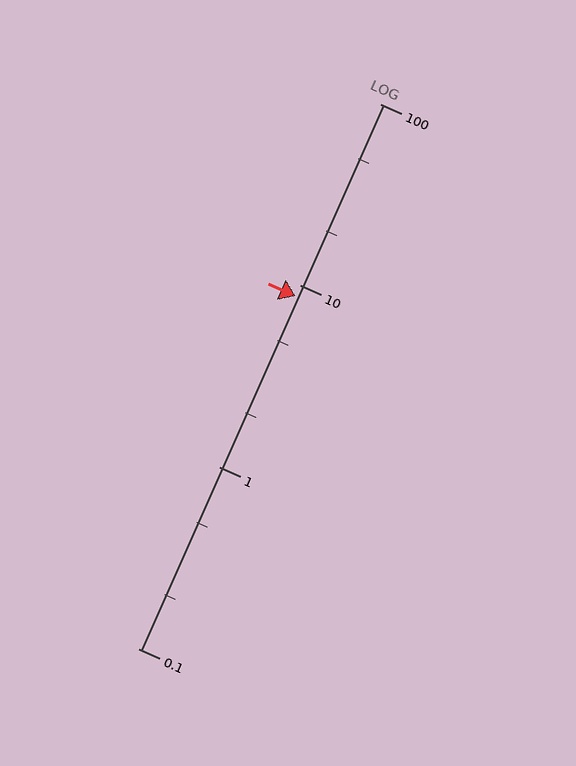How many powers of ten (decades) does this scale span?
The scale spans 3 decades, from 0.1 to 100.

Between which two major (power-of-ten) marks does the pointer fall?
The pointer is between 1 and 10.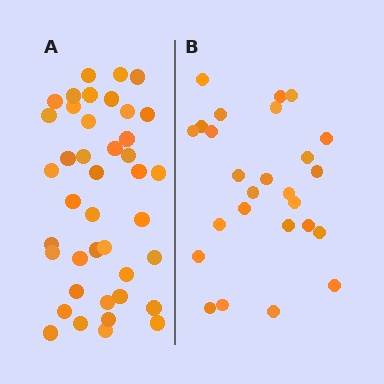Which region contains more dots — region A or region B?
Region A (the left region) has more dots.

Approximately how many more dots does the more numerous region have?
Region A has approximately 15 more dots than region B.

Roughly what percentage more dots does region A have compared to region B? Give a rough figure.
About 60% more.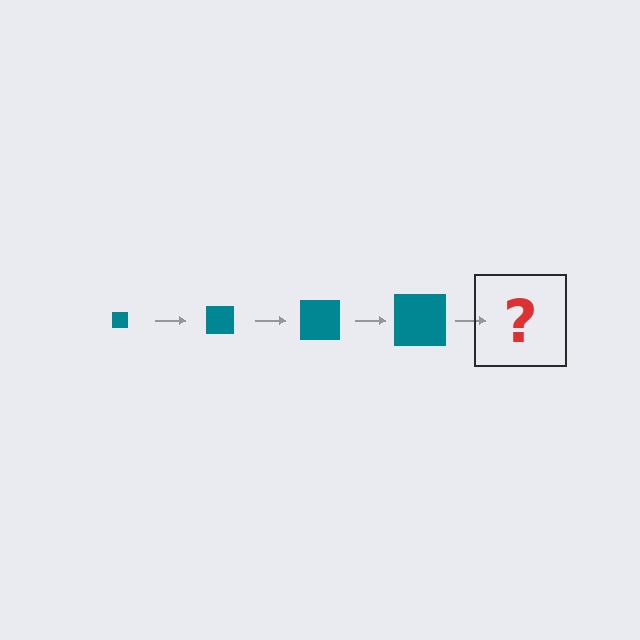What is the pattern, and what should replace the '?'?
The pattern is that the square gets progressively larger each step. The '?' should be a teal square, larger than the previous one.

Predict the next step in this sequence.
The next step is a teal square, larger than the previous one.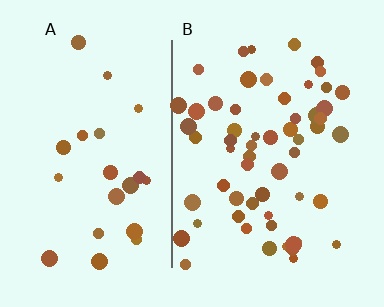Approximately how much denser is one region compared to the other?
Approximately 2.4× — region B over region A.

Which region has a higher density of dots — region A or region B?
B (the right).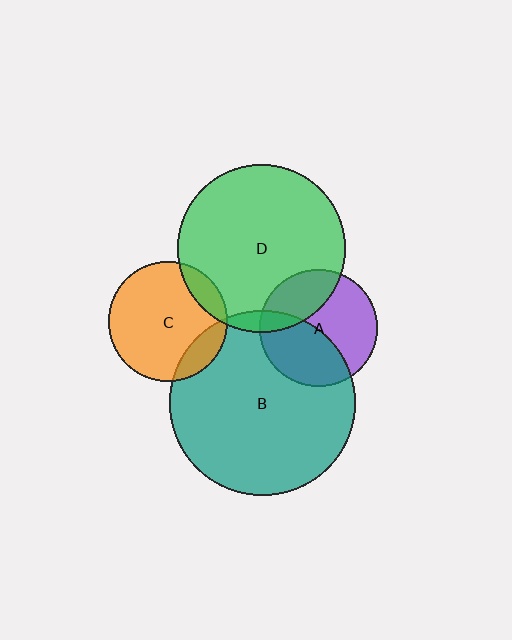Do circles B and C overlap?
Yes.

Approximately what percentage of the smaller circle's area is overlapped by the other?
Approximately 15%.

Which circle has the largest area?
Circle B (teal).